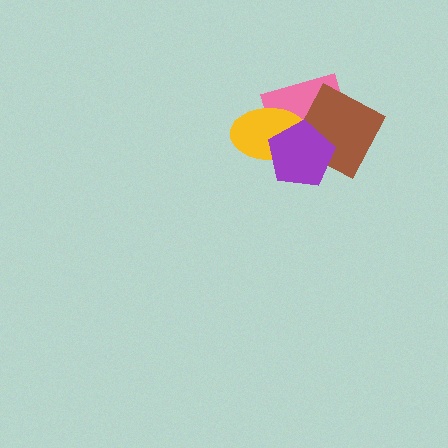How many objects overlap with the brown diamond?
3 objects overlap with the brown diamond.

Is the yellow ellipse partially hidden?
Yes, it is partially covered by another shape.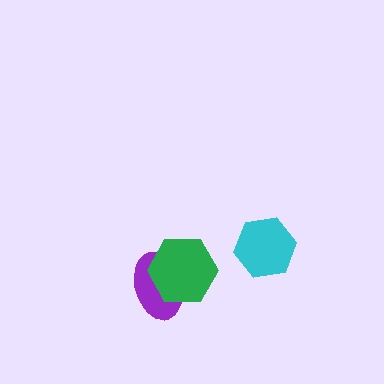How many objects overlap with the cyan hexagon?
0 objects overlap with the cyan hexagon.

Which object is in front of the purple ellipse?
The green hexagon is in front of the purple ellipse.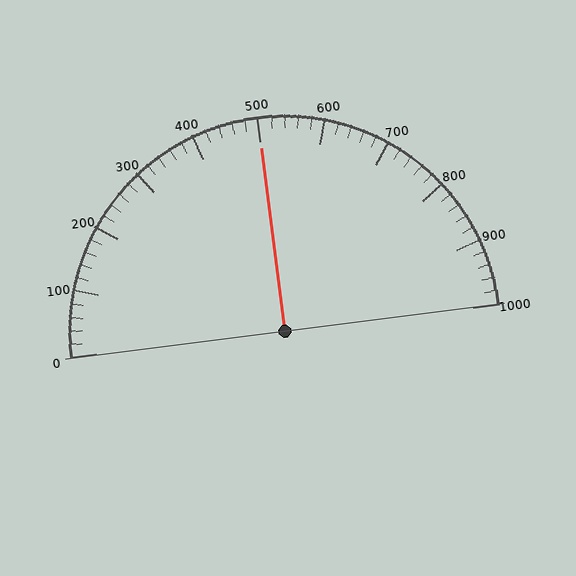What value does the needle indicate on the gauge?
The needle indicates approximately 500.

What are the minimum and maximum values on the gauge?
The gauge ranges from 0 to 1000.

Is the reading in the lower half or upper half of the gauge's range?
The reading is in the upper half of the range (0 to 1000).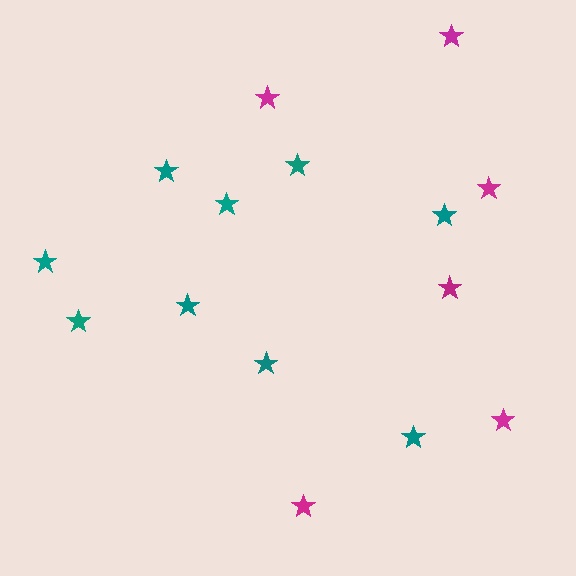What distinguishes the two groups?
There are 2 groups: one group of magenta stars (6) and one group of teal stars (9).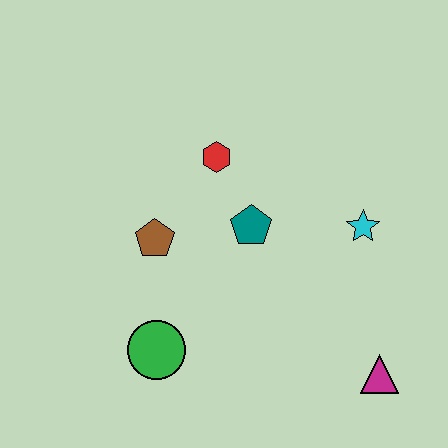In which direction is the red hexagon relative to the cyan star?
The red hexagon is to the left of the cyan star.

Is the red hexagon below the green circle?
No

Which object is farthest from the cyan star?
The green circle is farthest from the cyan star.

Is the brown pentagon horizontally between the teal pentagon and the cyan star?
No